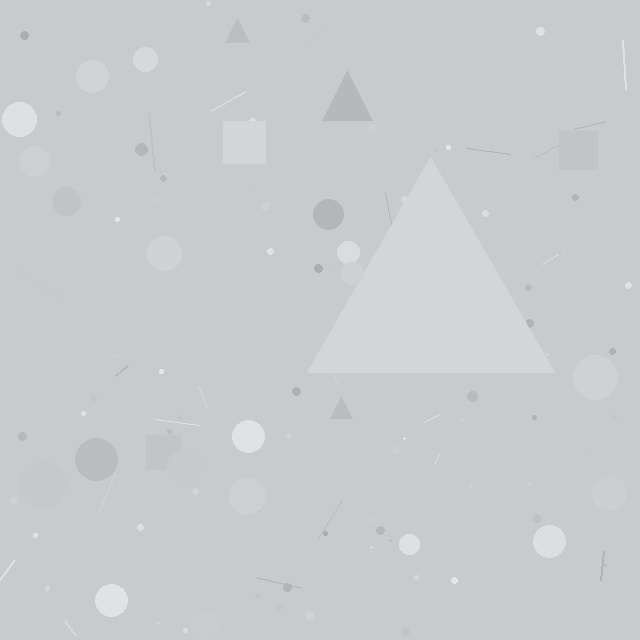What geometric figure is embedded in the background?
A triangle is embedded in the background.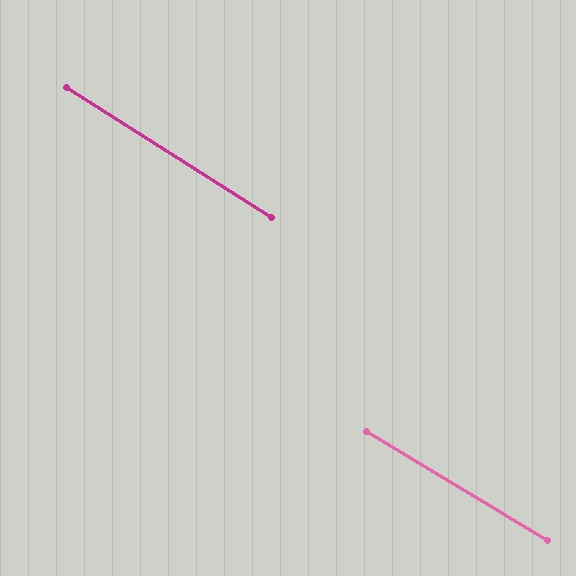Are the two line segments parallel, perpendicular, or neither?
Parallel — their directions differ by only 1.4°.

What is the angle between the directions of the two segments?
Approximately 1 degree.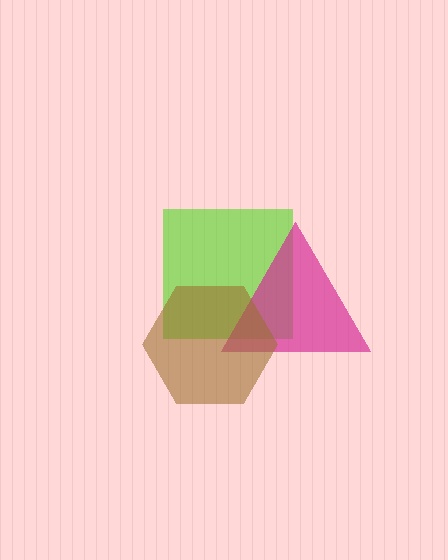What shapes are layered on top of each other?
The layered shapes are: a lime square, a magenta triangle, a brown hexagon.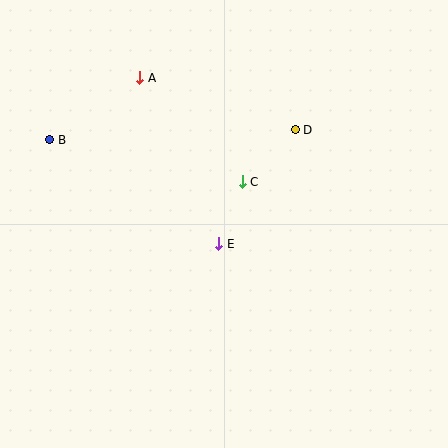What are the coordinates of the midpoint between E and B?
The midpoint between E and B is at (134, 192).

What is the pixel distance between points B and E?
The distance between B and E is 198 pixels.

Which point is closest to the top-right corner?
Point D is closest to the top-right corner.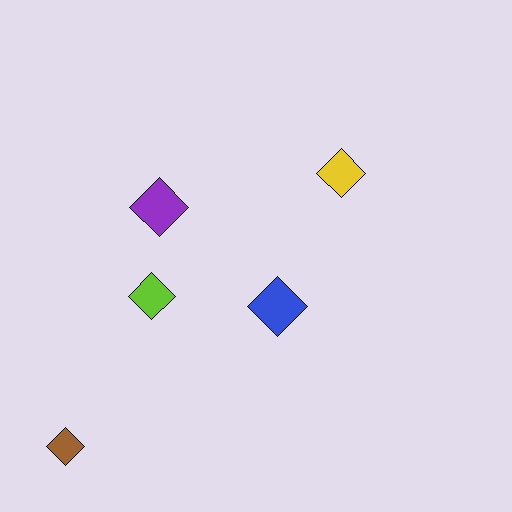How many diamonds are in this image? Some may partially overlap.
There are 5 diamonds.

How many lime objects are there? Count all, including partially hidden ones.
There is 1 lime object.